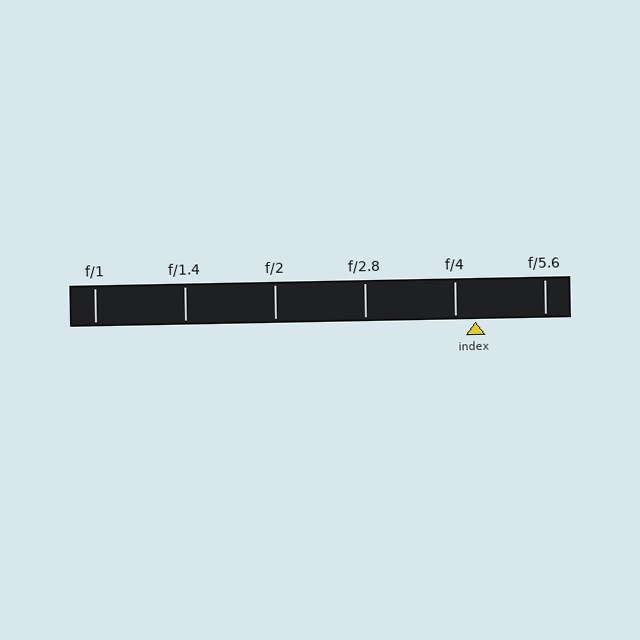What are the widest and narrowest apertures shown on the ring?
The widest aperture shown is f/1 and the narrowest is f/5.6.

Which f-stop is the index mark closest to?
The index mark is closest to f/4.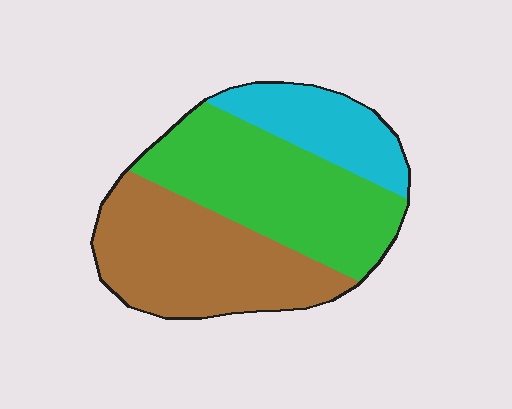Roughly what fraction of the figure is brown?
Brown takes up about two fifths (2/5) of the figure.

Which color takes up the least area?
Cyan, at roughly 20%.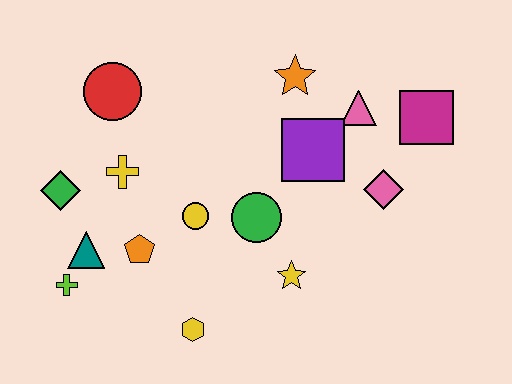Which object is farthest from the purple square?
The lime cross is farthest from the purple square.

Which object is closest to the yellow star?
The green circle is closest to the yellow star.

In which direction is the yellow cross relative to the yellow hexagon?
The yellow cross is above the yellow hexagon.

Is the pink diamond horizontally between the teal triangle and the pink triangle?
No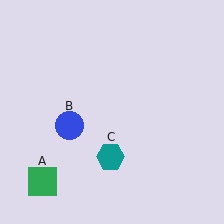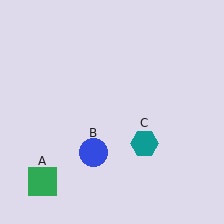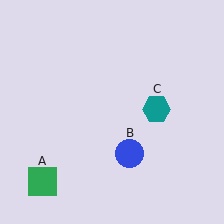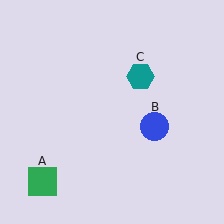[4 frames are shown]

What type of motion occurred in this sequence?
The blue circle (object B), teal hexagon (object C) rotated counterclockwise around the center of the scene.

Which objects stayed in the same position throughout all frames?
Green square (object A) remained stationary.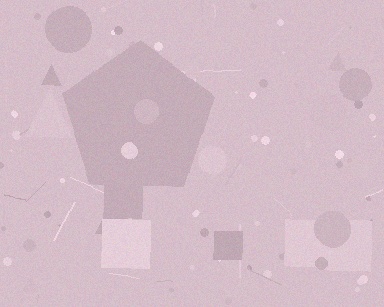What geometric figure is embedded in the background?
A pentagon is embedded in the background.